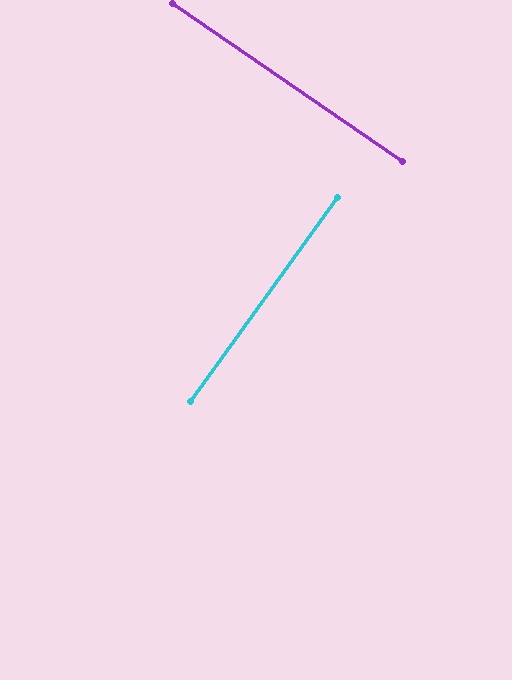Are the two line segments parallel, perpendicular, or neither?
Perpendicular — they meet at approximately 89°.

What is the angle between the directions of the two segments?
Approximately 89 degrees.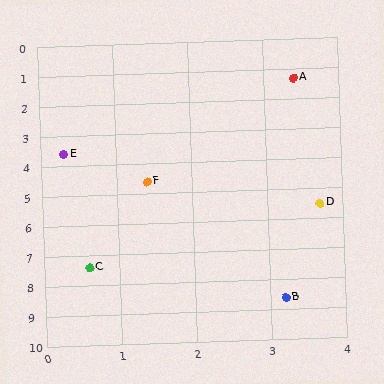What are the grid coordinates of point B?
Point B is at approximately (3.2, 8.6).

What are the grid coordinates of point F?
Point F is at approximately (1.4, 4.6).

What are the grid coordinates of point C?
Point C is at approximately (0.6, 7.4).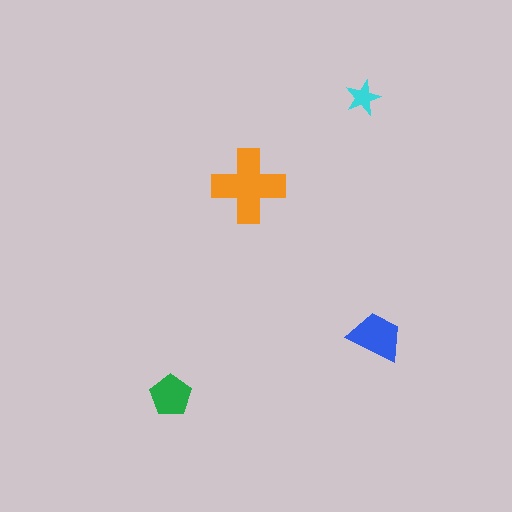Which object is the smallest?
The cyan star.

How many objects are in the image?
There are 4 objects in the image.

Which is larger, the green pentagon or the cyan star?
The green pentagon.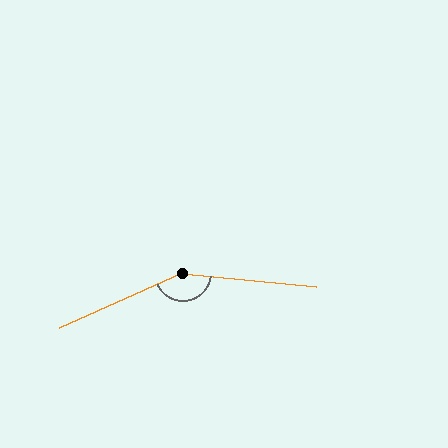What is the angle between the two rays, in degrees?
Approximately 150 degrees.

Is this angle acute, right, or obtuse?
It is obtuse.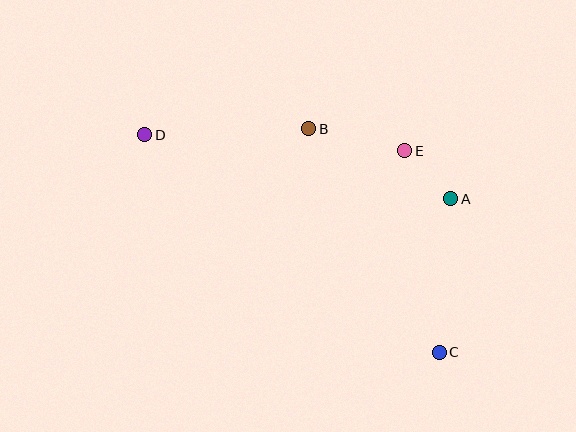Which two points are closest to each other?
Points A and E are closest to each other.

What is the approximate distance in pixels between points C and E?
The distance between C and E is approximately 205 pixels.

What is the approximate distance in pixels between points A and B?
The distance between A and B is approximately 159 pixels.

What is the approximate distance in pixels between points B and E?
The distance between B and E is approximately 98 pixels.